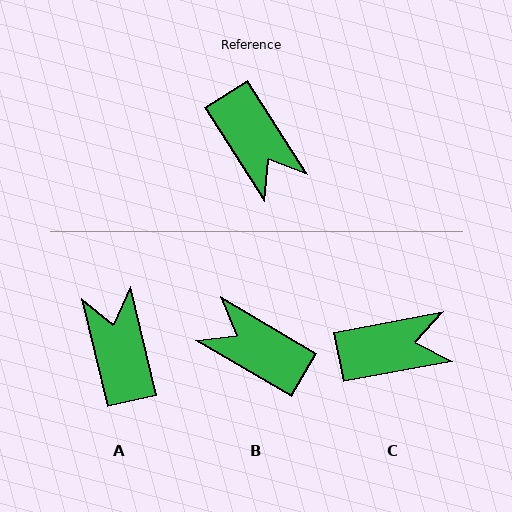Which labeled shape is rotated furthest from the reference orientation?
A, about 161 degrees away.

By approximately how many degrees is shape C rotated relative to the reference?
Approximately 68 degrees counter-clockwise.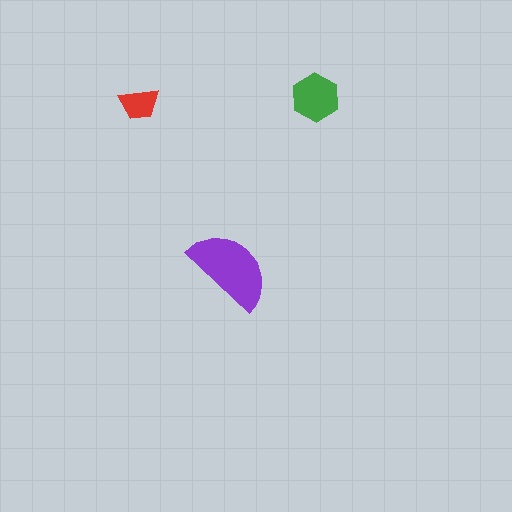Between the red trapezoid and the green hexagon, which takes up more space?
The green hexagon.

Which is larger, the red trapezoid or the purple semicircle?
The purple semicircle.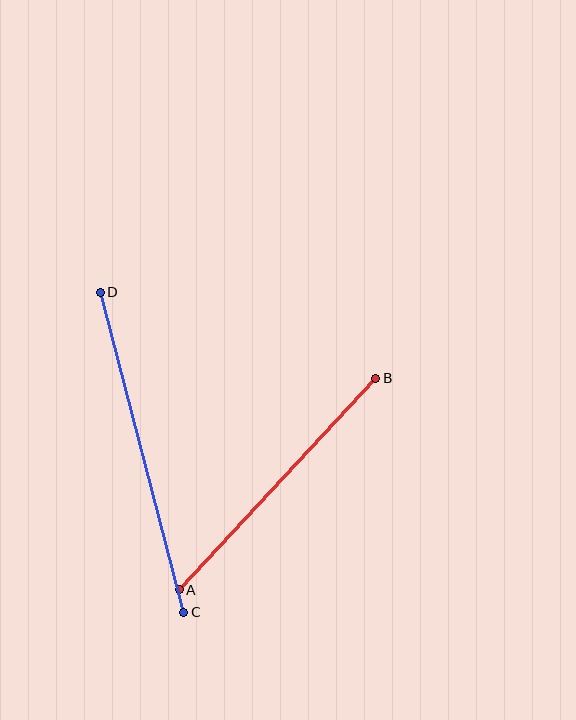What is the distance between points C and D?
The distance is approximately 331 pixels.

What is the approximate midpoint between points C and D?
The midpoint is at approximately (142, 452) pixels.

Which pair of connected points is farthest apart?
Points C and D are farthest apart.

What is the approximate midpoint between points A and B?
The midpoint is at approximately (278, 484) pixels.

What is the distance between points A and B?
The distance is approximately 289 pixels.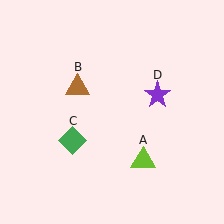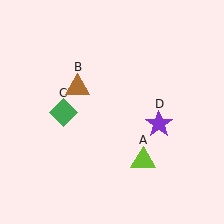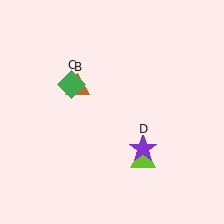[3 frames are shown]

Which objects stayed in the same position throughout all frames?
Lime triangle (object A) and brown triangle (object B) remained stationary.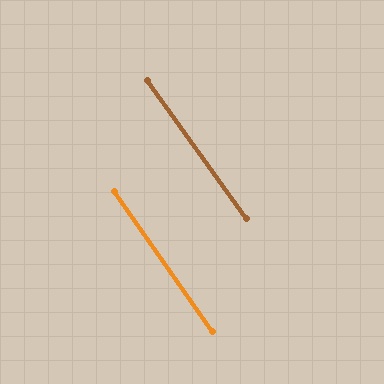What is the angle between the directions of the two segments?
Approximately 1 degree.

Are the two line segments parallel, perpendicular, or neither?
Parallel — their directions differ by only 0.8°.